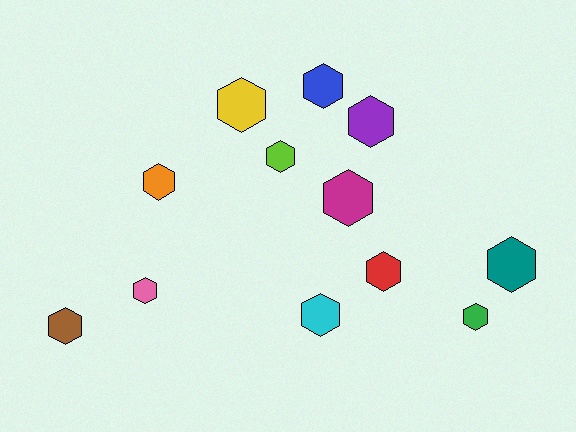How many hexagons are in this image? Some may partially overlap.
There are 12 hexagons.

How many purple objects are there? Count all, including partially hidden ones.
There is 1 purple object.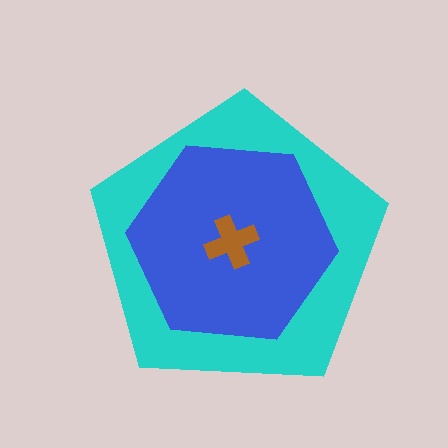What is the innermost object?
The brown cross.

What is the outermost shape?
The cyan pentagon.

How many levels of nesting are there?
3.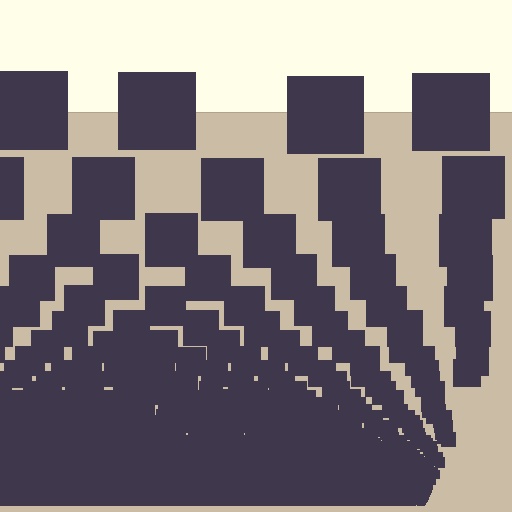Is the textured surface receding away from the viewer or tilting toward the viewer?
The surface appears to tilt toward the viewer. Texture elements get larger and sparser toward the top.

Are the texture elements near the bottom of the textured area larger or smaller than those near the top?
Smaller. The gradient is inverted — elements near the bottom are smaller and denser.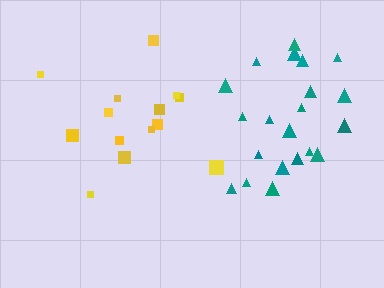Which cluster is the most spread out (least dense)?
Yellow.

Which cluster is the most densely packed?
Teal.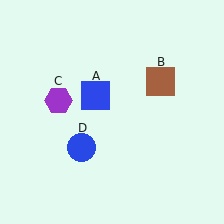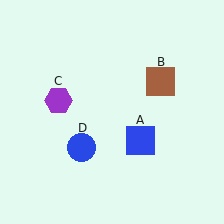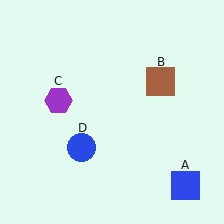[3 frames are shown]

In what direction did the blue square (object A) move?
The blue square (object A) moved down and to the right.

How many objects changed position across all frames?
1 object changed position: blue square (object A).